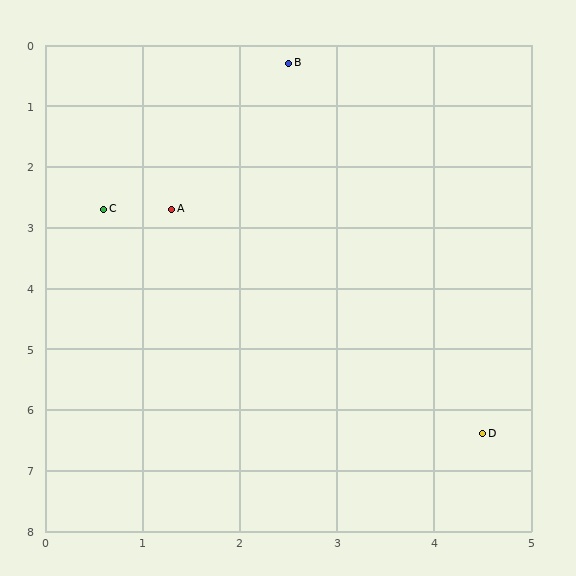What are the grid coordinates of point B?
Point B is at approximately (2.5, 0.3).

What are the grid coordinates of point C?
Point C is at approximately (0.6, 2.7).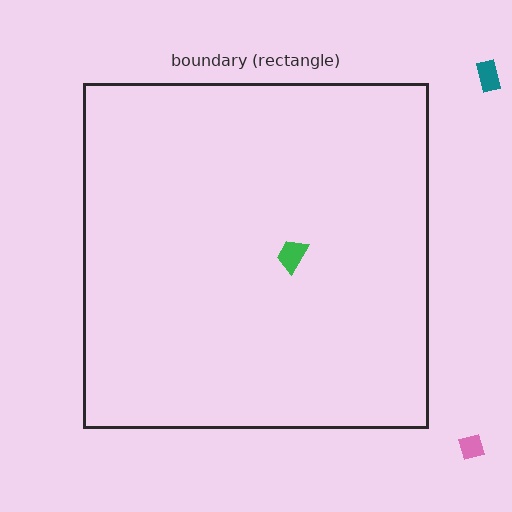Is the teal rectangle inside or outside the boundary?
Outside.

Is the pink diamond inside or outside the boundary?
Outside.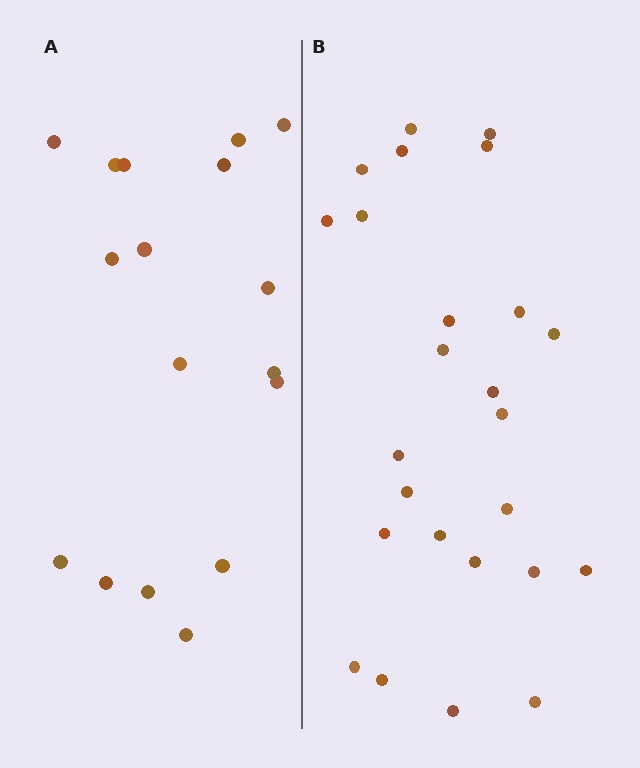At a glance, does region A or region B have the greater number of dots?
Region B (the right region) has more dots.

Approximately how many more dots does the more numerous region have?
Region B has roughly 8 or so more dots than region A.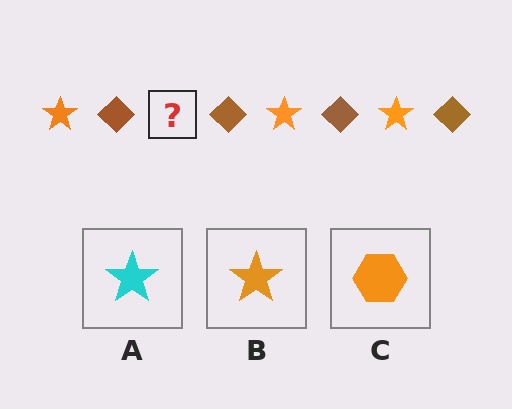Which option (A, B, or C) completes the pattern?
B.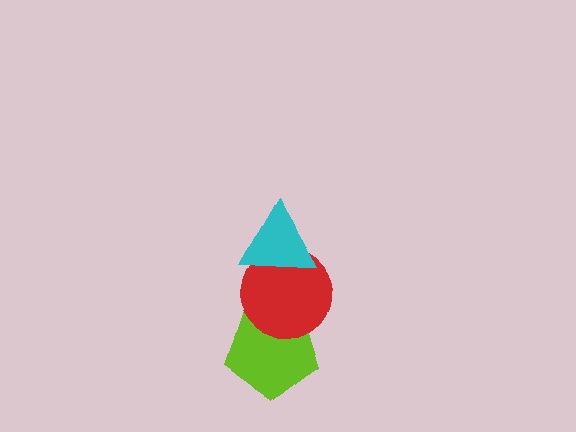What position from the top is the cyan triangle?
The cyan triangle is 1st from the top.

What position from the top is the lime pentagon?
The lime pentagon is 3rd from the top.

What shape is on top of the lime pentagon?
The red circle is on top of the lime pentagon.